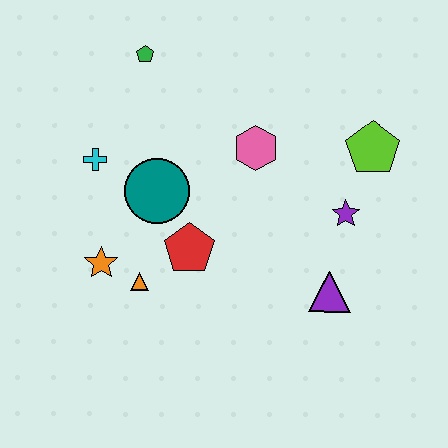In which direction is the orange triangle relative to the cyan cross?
The orange triangle is below the cyan cross.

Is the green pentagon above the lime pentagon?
Yes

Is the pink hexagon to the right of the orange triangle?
Yes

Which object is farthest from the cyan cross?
The lime pentagon is farthest from the cyan cross.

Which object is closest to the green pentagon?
The cyan cross is closest to the green pentagon.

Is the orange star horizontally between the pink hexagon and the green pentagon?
No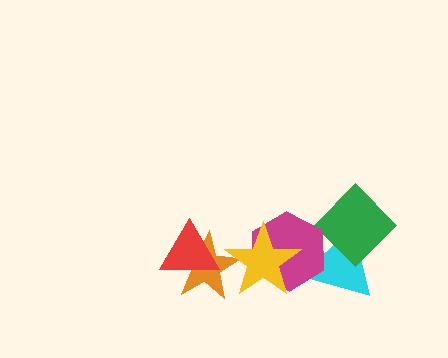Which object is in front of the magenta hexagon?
The yellow star is in front of the magenta hexagon.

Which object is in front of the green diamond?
The magenta hexagon is in front of the green diamond.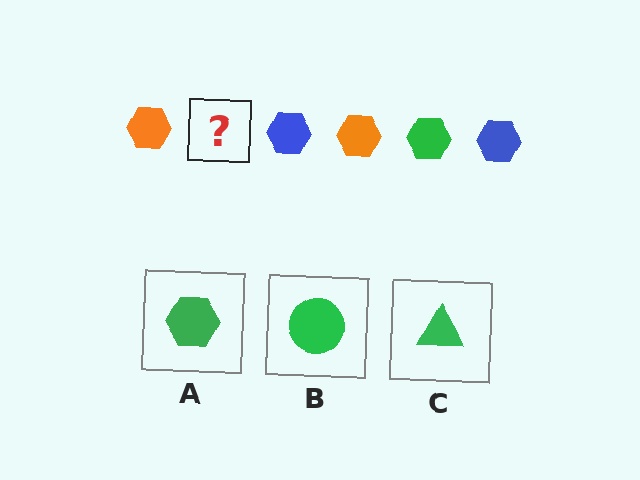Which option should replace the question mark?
Option A.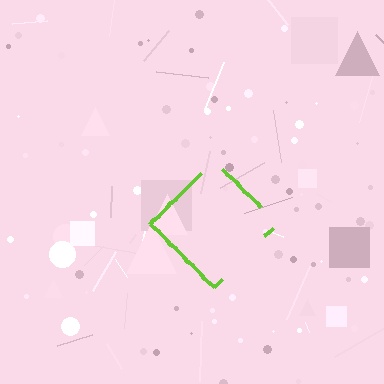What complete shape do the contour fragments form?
The contour fragments form a diamond.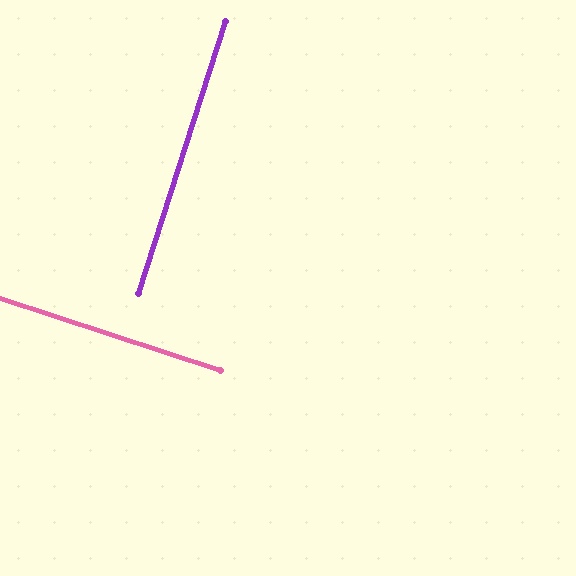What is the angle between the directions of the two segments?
Approximately 89 degrees.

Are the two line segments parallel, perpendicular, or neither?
Perpendicular — they meet at approximately 89°.